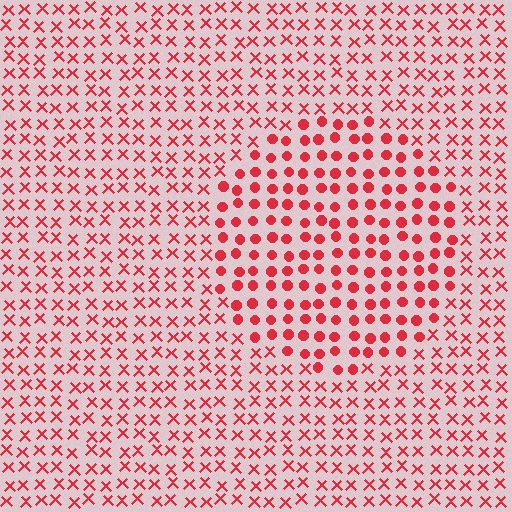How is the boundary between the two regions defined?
The boundary is defined by a change in element shape: circles inside vs. X marks outside. All elements share the same color and spacing.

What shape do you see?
I see a circle.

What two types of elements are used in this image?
The image uses circles inside the circle region and X marks outside it.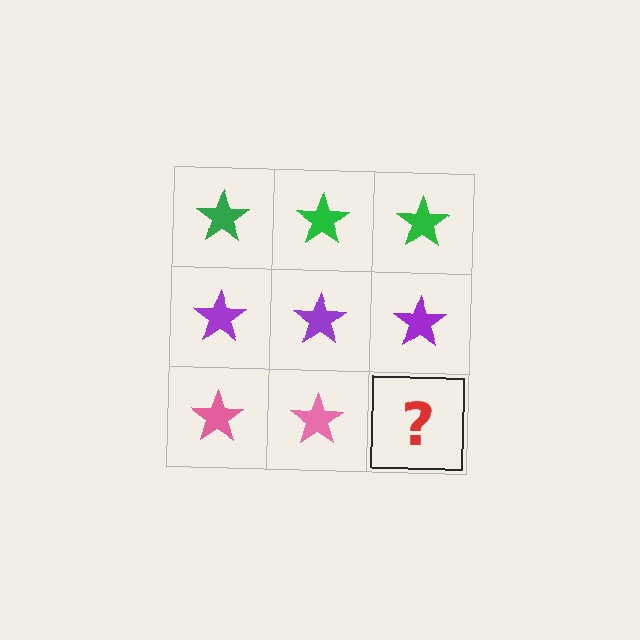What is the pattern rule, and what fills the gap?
The rule is that each row has a consistent color. The gap should be filled with a pink star.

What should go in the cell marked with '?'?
The missing cell should contain a pink star.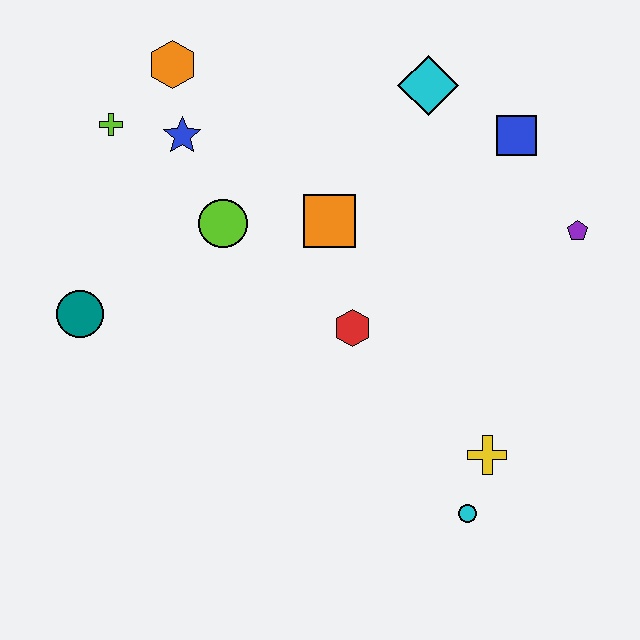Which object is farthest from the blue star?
The cyan circle is farthest from the blue star.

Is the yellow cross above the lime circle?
No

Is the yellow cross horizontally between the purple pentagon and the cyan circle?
Yes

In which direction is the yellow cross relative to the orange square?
The yellow cross is below the orange square.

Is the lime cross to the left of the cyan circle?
Yes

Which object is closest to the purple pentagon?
The blue square is closest to the purple pentagon.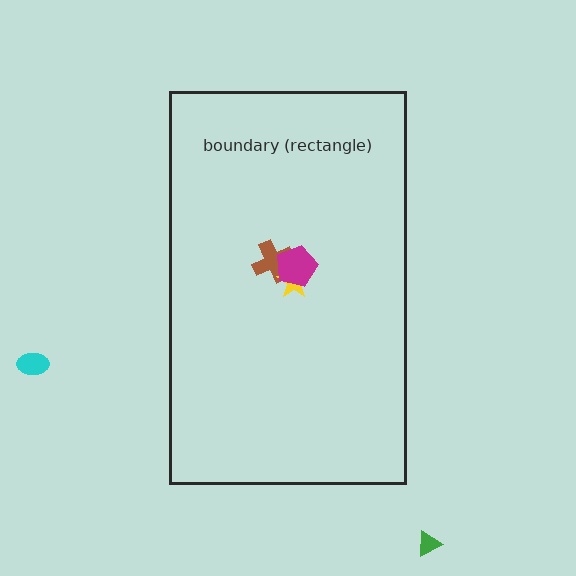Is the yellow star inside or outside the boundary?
Inside.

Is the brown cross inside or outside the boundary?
Inside.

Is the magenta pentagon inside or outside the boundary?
Inside.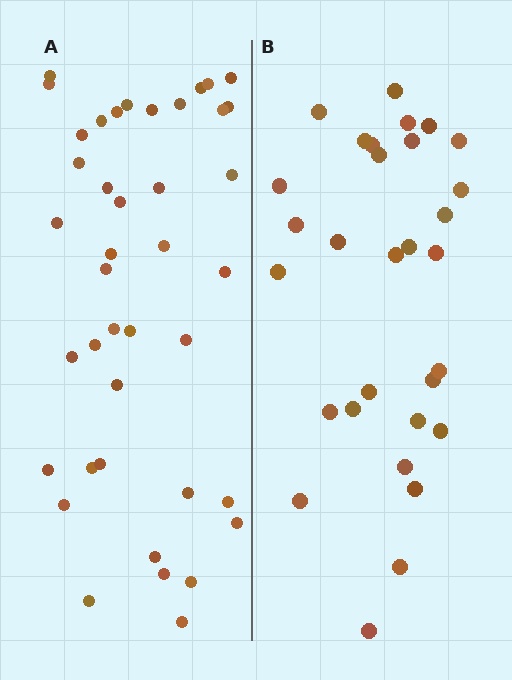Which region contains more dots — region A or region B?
Region A (the left region) has more dots.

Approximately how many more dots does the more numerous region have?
Region A has roughly 12 or so more dots than region B.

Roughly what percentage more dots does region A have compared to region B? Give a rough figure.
About 35% more.